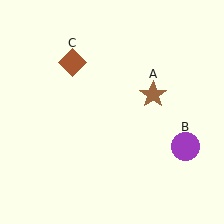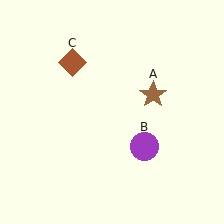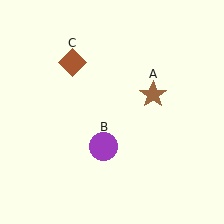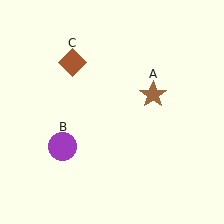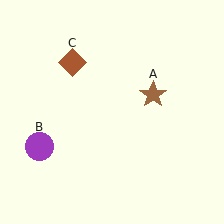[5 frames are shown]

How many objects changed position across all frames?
1 object changed position: purple circle (object B).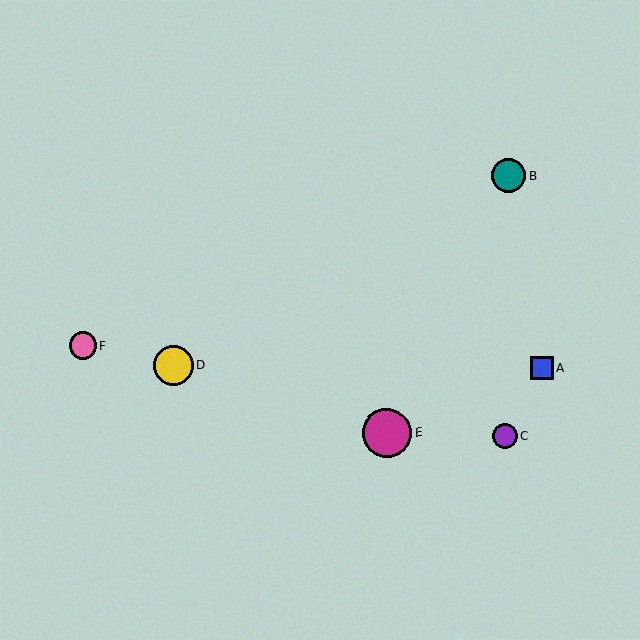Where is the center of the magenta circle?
The center of the magenta circle is at (387, 432).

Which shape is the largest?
The magenta circle (labeled E) is the largest.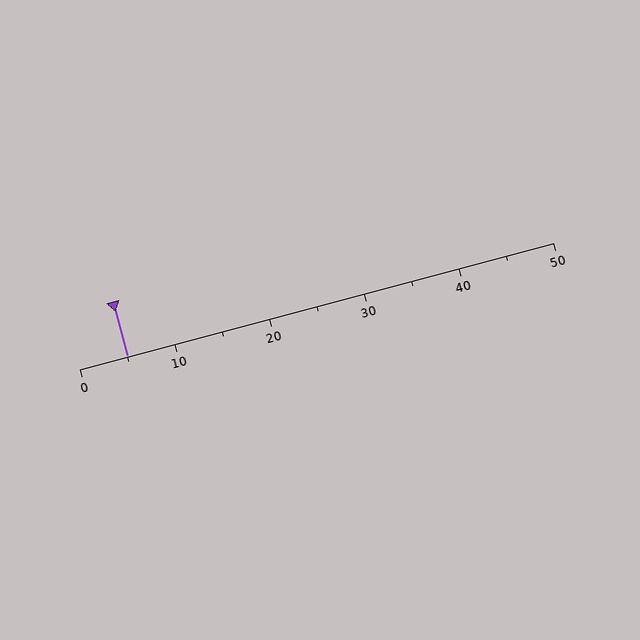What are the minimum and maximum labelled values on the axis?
The axis runs from 0 to 50.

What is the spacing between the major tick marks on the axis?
The major ticks are spaced 10 apart.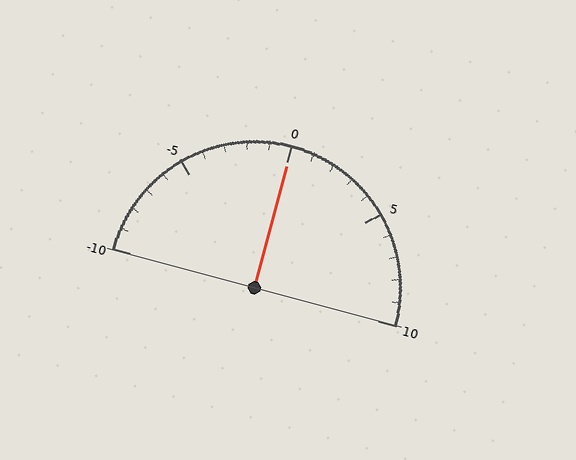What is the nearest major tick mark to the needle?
The nearest major tick mark is 0.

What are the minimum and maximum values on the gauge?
The gauge ranges from -10 to 10.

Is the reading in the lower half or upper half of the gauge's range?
The reading is in the upper half of the range (-10 to 10).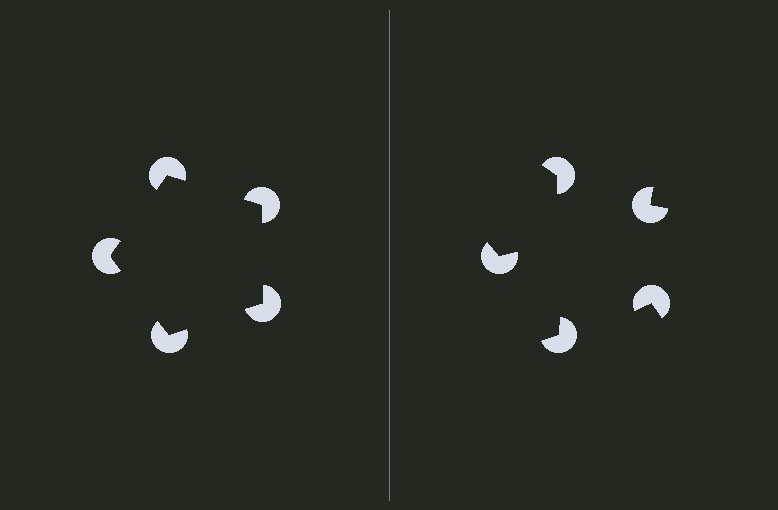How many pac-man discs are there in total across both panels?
10 — 5 on each side.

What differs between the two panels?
The pac-man discs are positioned identically on both sides; only the wedge orientations differ. On the left they align to a pentagon; on the right they are misaligned.